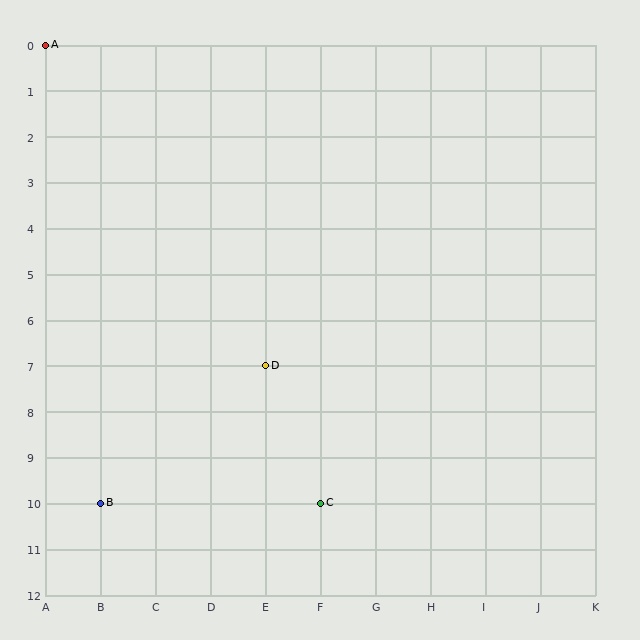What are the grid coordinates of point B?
Point B is at grid coordinates (B, 10).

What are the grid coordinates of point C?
Point C is at grid coordinates (F, 10).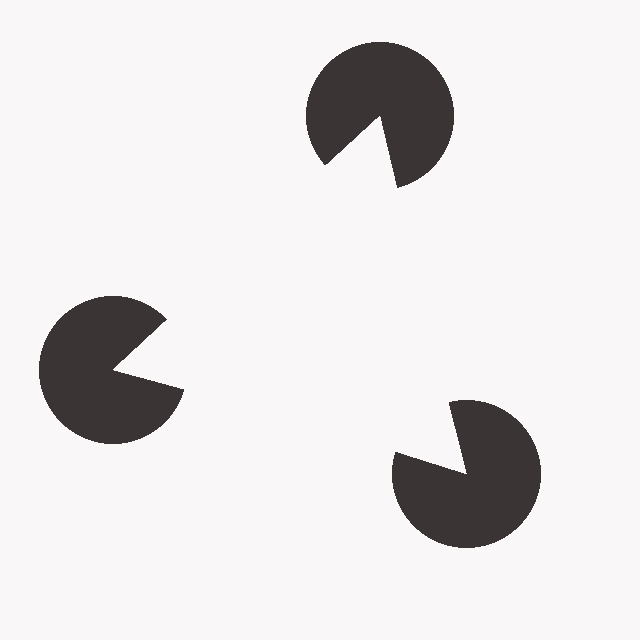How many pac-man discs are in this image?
There are 3 — one at each vertex of the illusory triangle.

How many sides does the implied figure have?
3 sides.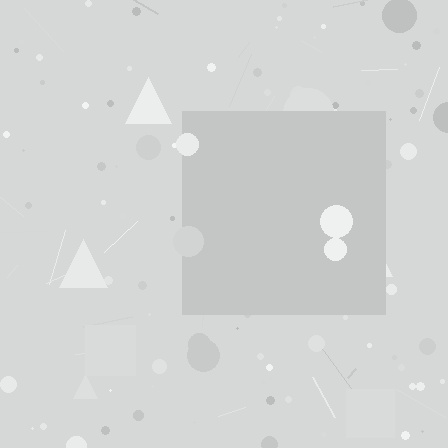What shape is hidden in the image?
A square is hidden in the image.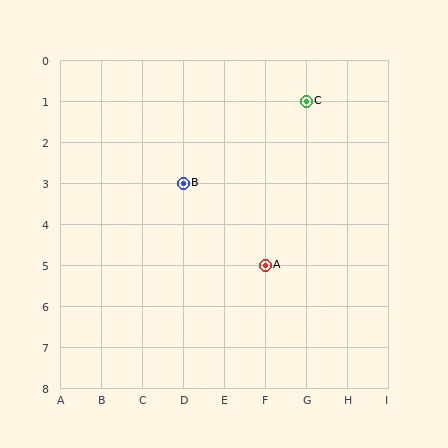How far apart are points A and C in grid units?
Points A and C are 1 column and 4 rows apart (about 4.1 grid units diagonally).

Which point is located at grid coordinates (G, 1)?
Point C is at (G, 1).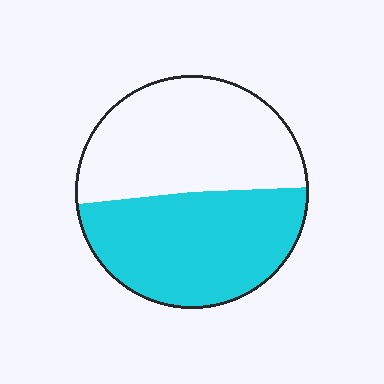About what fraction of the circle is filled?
About one half (1/2).